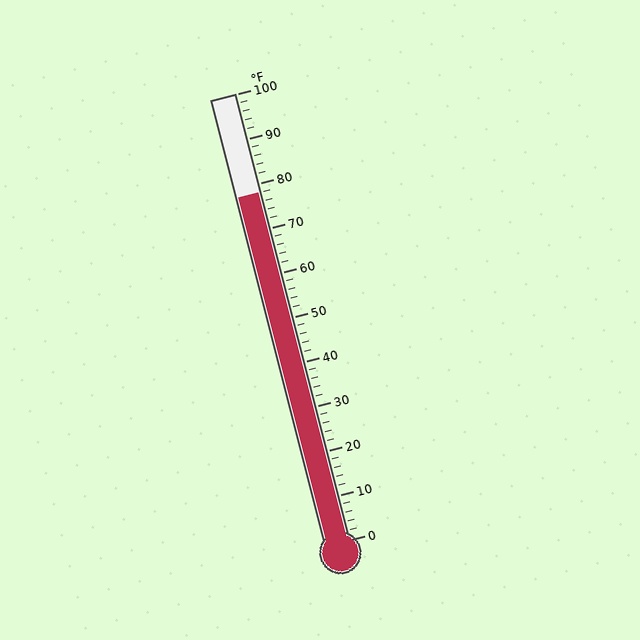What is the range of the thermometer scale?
The thermometer scale ranges from 0°F to 100°F.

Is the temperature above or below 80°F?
The temperature is below 80°F.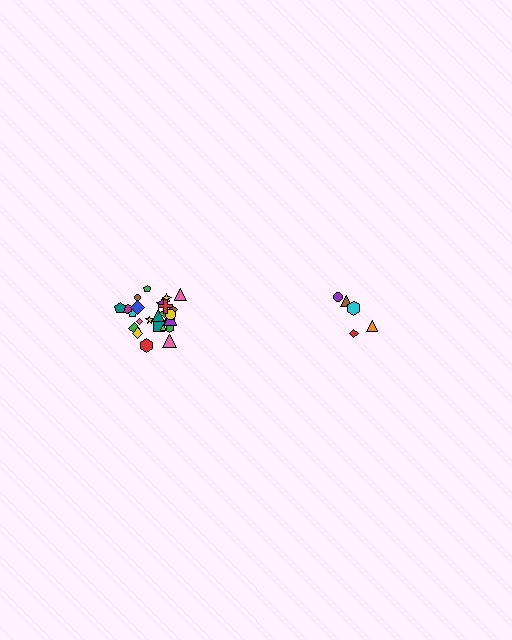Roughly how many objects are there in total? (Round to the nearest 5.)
Roughly 30 objects in total.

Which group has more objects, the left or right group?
The left group.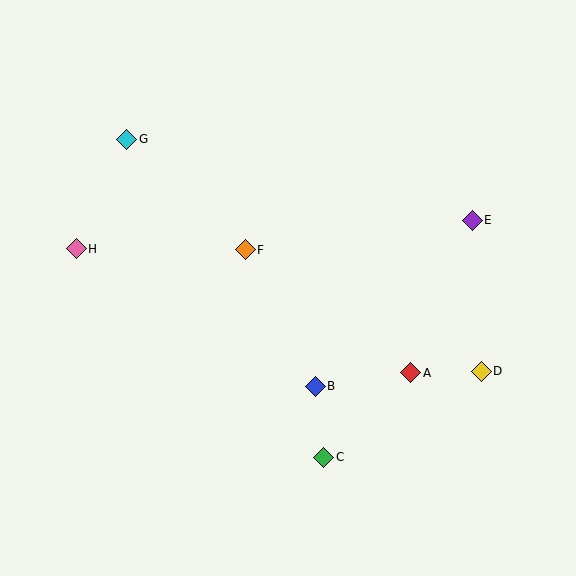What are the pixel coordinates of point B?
Point B is at (315, 386).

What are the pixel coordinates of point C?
Point C is at (324, 457).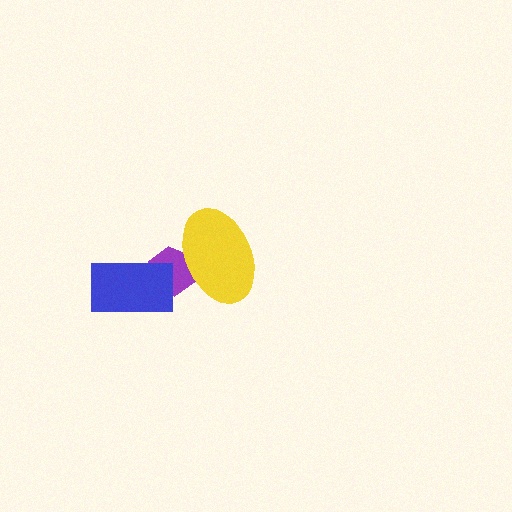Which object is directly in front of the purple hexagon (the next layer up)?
The yellow ellipse is directly in front of the purple hexagon.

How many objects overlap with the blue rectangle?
1 object overlaps with the blue rectangle.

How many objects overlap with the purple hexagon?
2 objects overlap with the purple hexagon.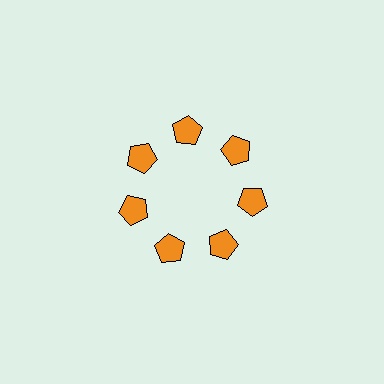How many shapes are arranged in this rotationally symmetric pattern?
There are 7 shapes, arranged in 7 groups of 1.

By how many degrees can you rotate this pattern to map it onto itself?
The pattern maps onto itself every 51 degrees of rotation.